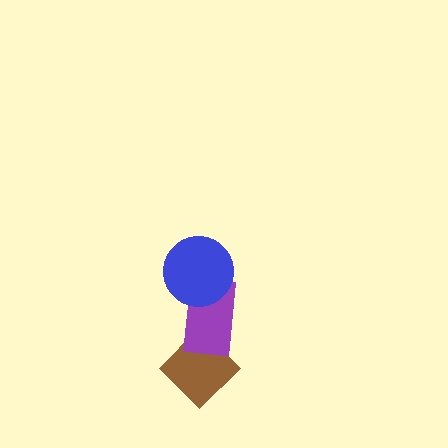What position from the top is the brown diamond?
The brown diamond is 3rd from the top.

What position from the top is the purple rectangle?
The purple rectangle is 2nd from the top.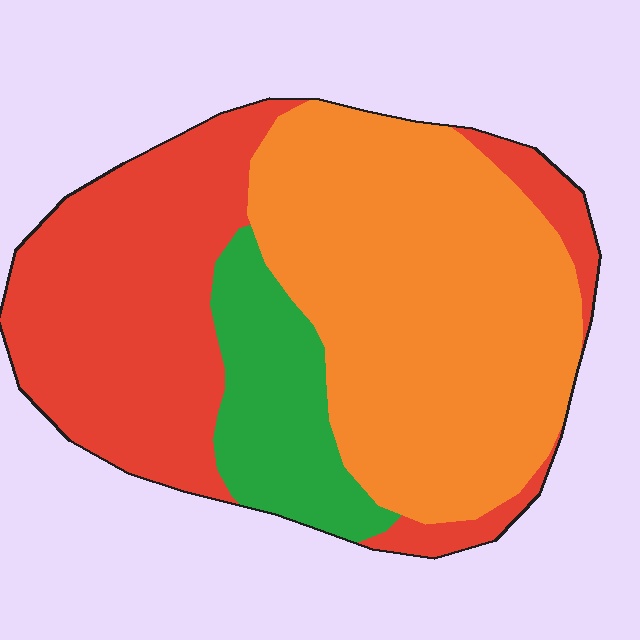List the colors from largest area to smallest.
From largest to smallest: orange, red, green.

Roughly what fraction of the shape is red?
Red covers about 40% of the shape.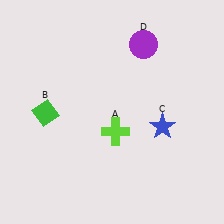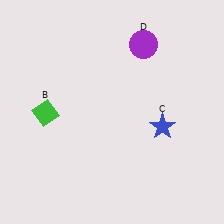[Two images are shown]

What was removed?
The lime cross (A) was removed in Image 2.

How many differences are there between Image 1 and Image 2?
There is 1 difference between the two images.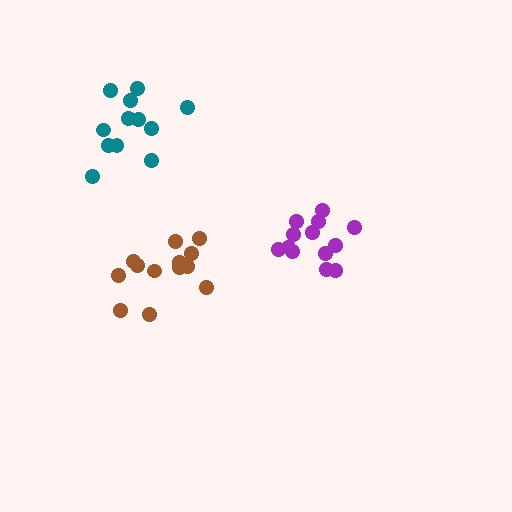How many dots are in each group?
Group 1: 13 dots, Group 2: 13 dots, Group 3: 12 dots (38 total).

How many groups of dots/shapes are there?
There are 3 groups.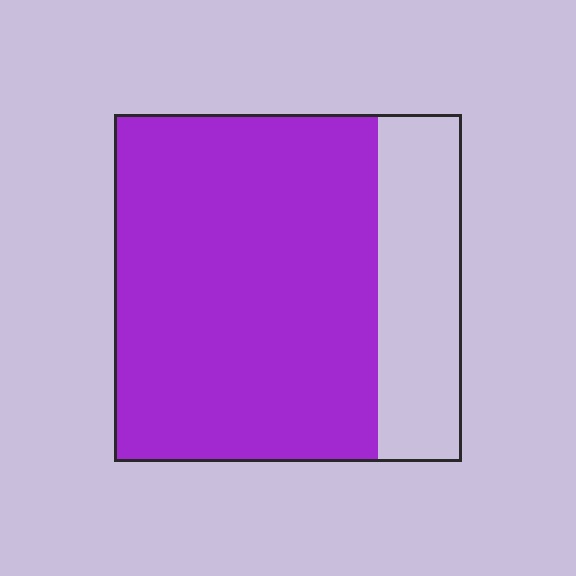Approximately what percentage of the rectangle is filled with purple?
Approximately 75%.